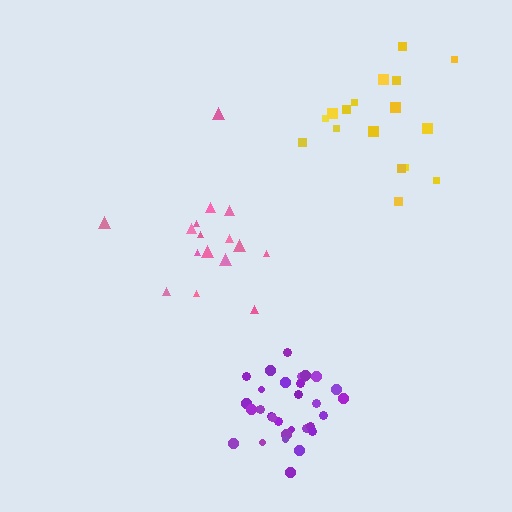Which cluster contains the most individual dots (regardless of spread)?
Purple (31).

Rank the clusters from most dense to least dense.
purple, pink, yellow.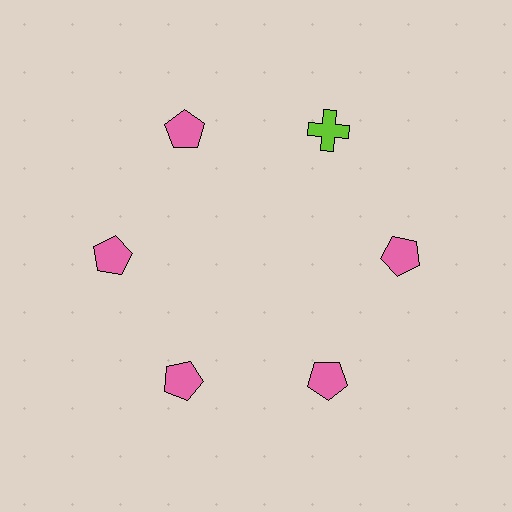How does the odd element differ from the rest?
It differs in both color (lime instead of pink) and shape (cross instead of pentagon).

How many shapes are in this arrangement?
There are 6 shapes arranged in a ring pattern.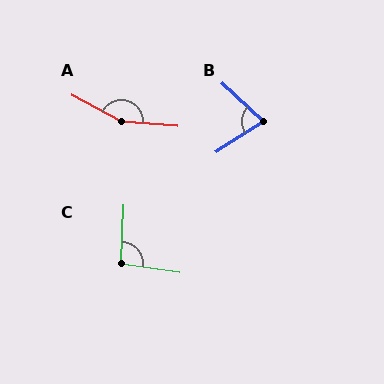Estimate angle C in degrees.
Approximately 95 degrees.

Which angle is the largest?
A, at approximately 156 degrees.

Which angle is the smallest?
B, at approximately 76 degrees.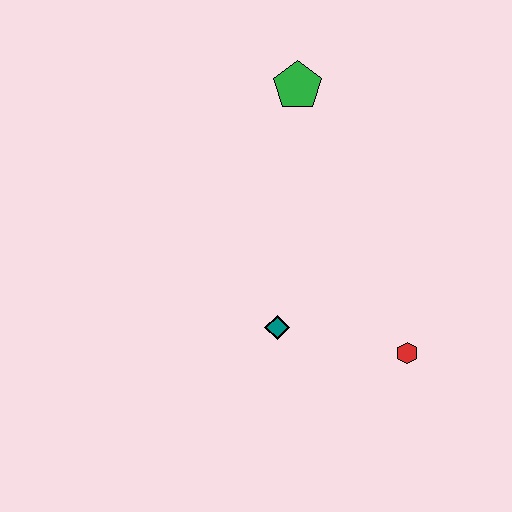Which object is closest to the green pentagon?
The teal diamond is closest to the green pentagon.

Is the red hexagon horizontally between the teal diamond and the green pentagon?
No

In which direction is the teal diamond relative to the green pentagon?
The teal diamond is below the green pentagon.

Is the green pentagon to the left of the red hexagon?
Yes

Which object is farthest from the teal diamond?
The green pentagon is farthest from the teal diamond.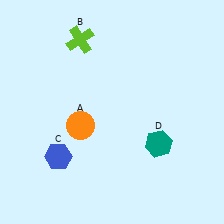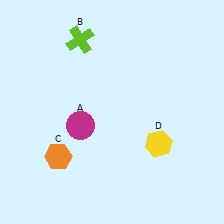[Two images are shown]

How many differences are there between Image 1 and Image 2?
There are 3 differences between the two images.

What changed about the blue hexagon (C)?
In Image 1, C is blue. In Image 2, it changed to orange.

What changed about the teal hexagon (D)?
In Image 1, D is teal. In Image 2, it changed to yellow.